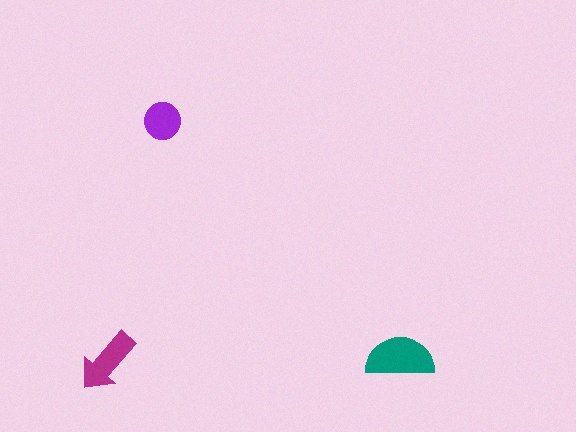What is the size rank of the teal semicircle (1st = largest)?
1st.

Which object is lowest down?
The magenta arrow is bottommost.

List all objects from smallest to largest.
The purple circle, the magenta arrow, the teal semicircle.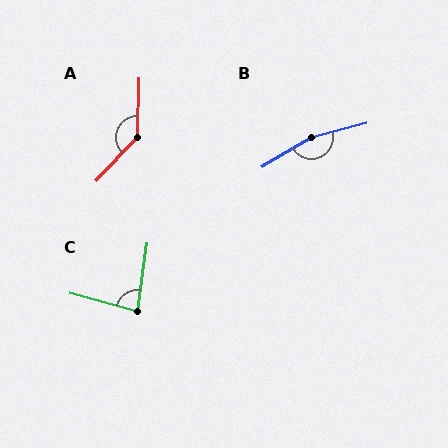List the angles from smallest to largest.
C (83°), A (137°), B (164°).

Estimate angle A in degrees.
Approximately 137 degrees.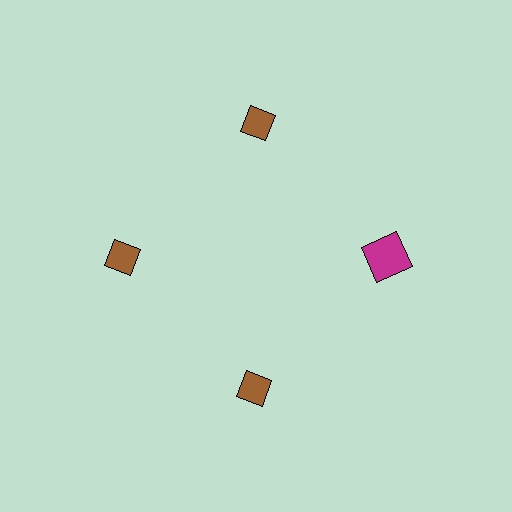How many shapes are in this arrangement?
There are 4 shapes arranged in a ring pattern.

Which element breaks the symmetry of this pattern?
The magenta square at roughly the 3 o'clock position breaks the symmetry. All other shapes are brown diamonds.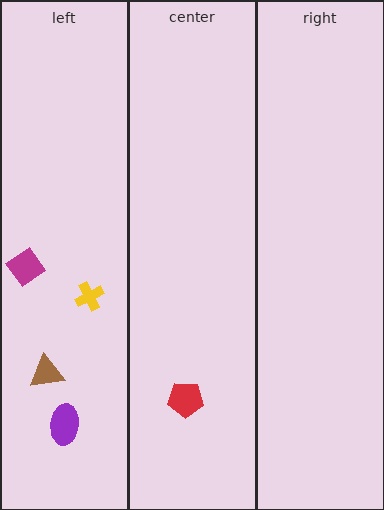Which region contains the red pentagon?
The center region.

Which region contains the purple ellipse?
The left region.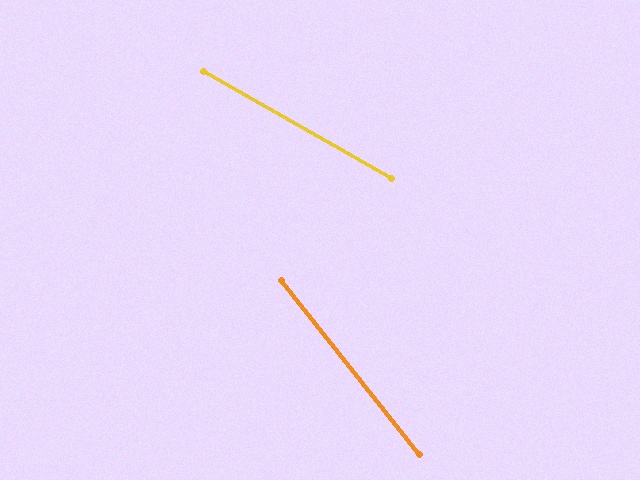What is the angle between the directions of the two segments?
Approximately 22 degrees.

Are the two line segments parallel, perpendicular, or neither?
Neither parallel nor perpendicular — they differ by about 22°.